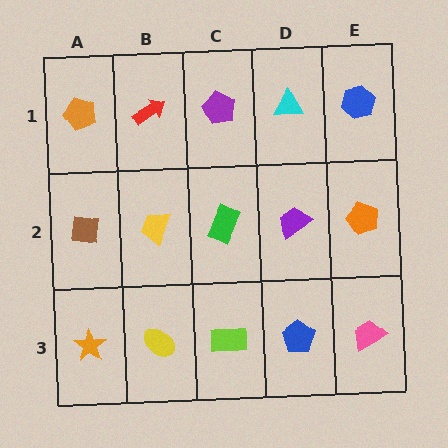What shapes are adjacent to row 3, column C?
A green rectangle (row 2, column C), a yellow ellipse (row 3, column B), a blue pentagon (row 3, column D).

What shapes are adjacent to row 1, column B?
A yellow trapezoid (row 2, column B), an orange pentagon (row 1, column A), a purple pentagon (row 1, column C).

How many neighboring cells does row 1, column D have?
3.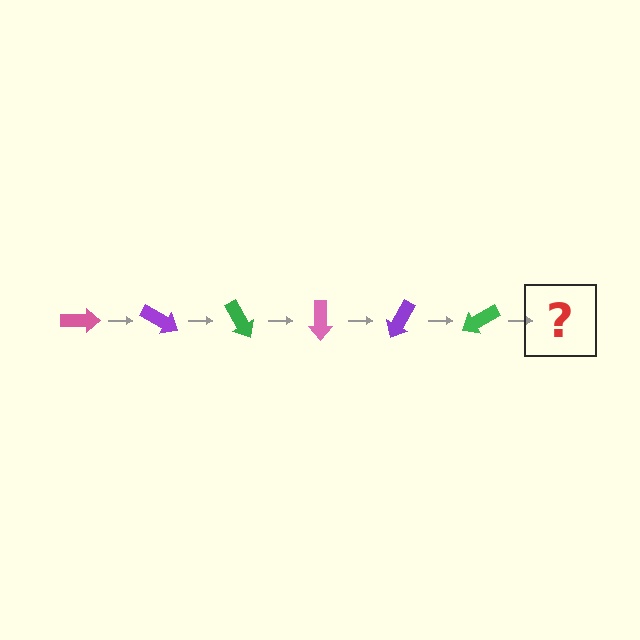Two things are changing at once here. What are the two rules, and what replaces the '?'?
The two rules are that it rotates 30 degrees each step and the color cycles through pink, purple, and green. The '?' should be a pink arrow, rotated 180 degrees from the start.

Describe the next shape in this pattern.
It should be a pink arrow, rotated 180 degrees from the start.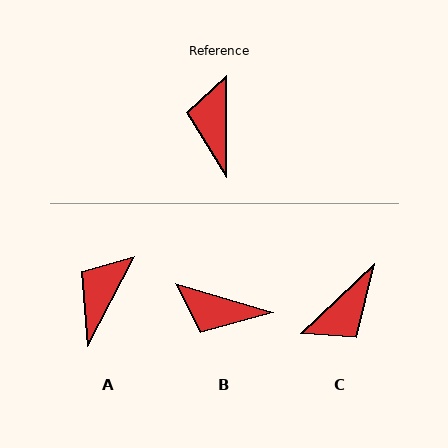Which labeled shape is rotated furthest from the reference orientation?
C, about 134 degrees away.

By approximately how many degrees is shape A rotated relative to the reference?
Approximately 28 degrees clockwise.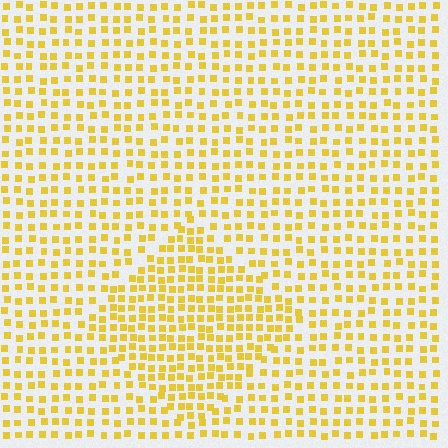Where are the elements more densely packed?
The elements are more densely packed inside the diamond boundary.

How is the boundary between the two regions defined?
The boundary is defined by a change in element density (approximately 1.6x ratio). All elements are the same color, size, and shape.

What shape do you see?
I see a diamond.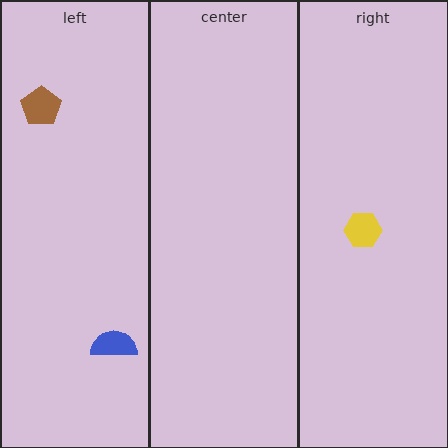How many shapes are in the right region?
1.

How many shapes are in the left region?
2.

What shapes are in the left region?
The brown pentagon, the blue semicircle.